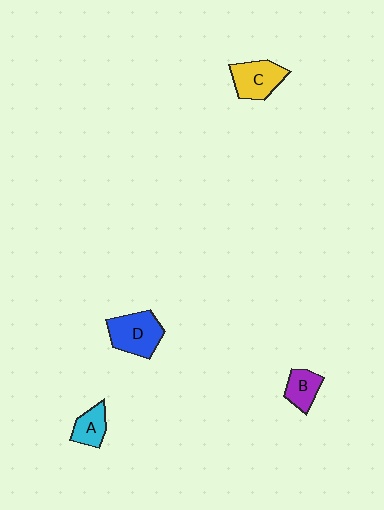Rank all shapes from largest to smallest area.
From largest to smallest: D (blue), C (yellow), B (purple), A (cyan).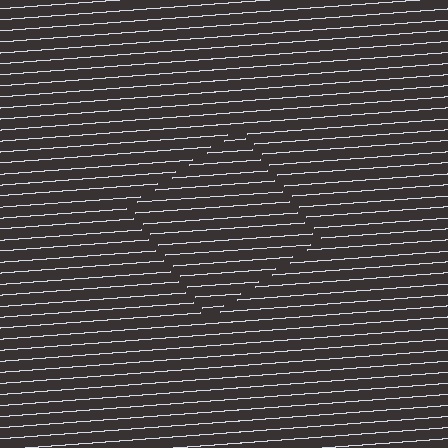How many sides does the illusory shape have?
4 sides — the line-ends trace a square.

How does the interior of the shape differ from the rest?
The interior of the shape contains the same grating, shifted by half a period — the contour is defined by the phase discontinuity where line-ends from the inner and outer gratings abut.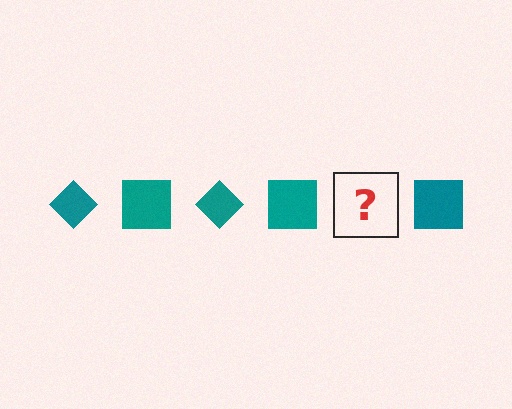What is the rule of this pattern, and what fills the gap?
The rule is that the pattern cycles through diamond, square shapes in teal. The gap should be filled with a teal diamond.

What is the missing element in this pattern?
The missing element is a teal diamond.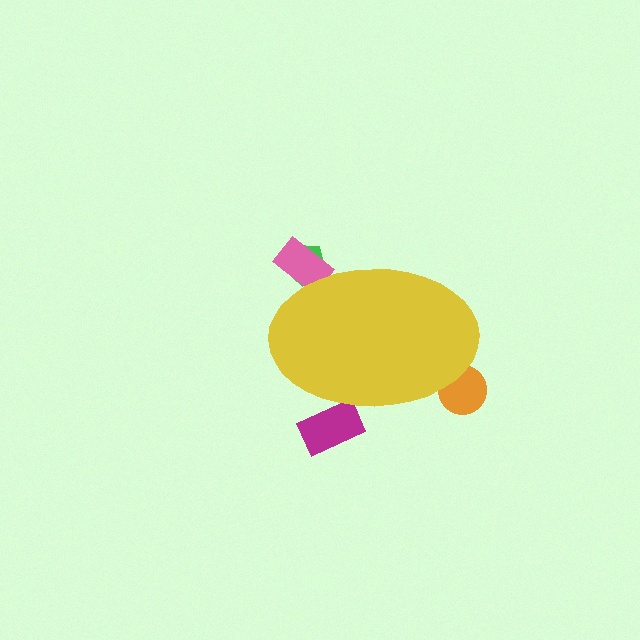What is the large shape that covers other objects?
A yellow ellipse.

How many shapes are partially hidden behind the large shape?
4 shapes are partially hidden.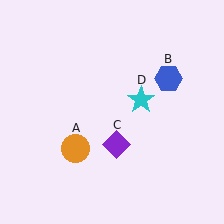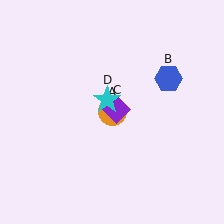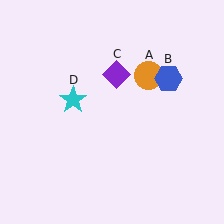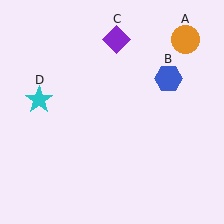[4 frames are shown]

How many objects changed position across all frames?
3 objects changed position: orange circle (object A), purple diamond (object C), cyan star (object D).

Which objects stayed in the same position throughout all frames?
Blue hexagon (object B) remained stationary.